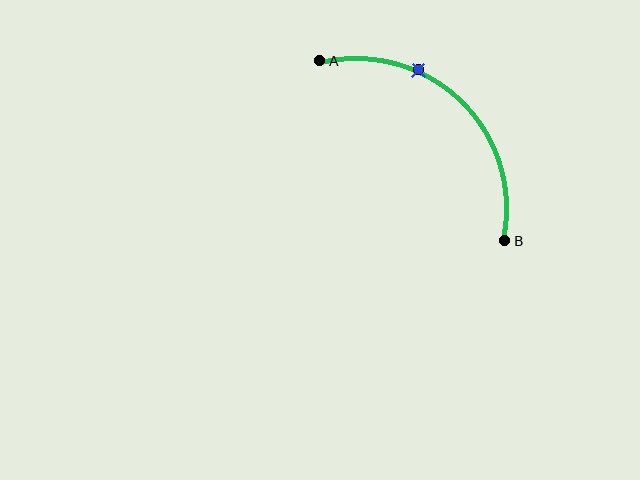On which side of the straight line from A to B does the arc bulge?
The arc bulges above and to the right of the straight line connecting A and B.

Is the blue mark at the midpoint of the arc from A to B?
No. The blue mark lies on the arc but is closer to endpoint A. The arc midpoint would be at the point on the curve equidistant along the arc from both A and B.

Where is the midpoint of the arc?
The arc midpoint is the point on the curve farthest from the straight line joining A and B. It sits above and to the right of that line.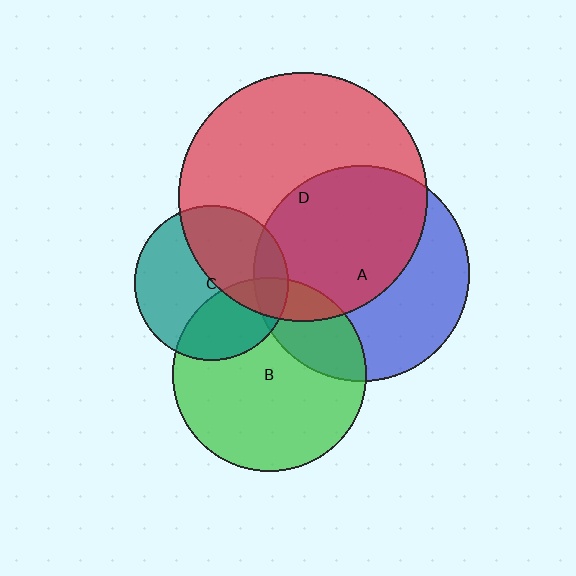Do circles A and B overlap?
Yes.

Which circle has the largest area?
Circle D (red).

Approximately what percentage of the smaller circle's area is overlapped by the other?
Approximately 25%.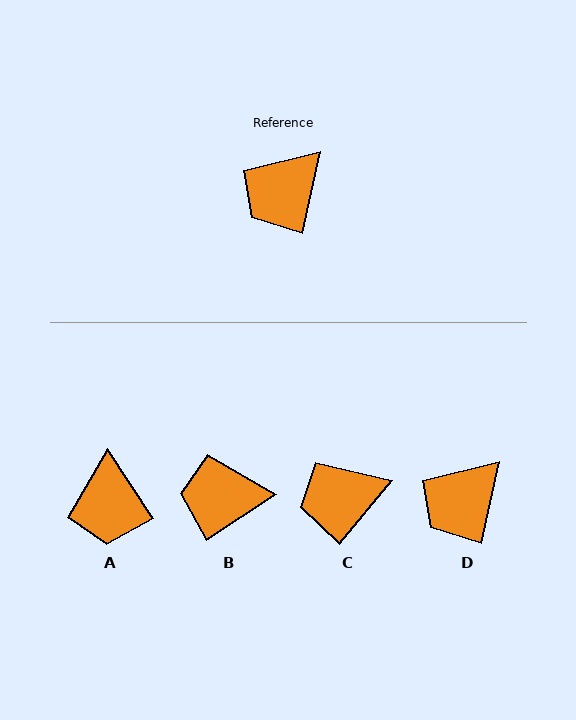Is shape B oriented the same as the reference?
No, it is off by about 44 degrees.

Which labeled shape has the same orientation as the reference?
D.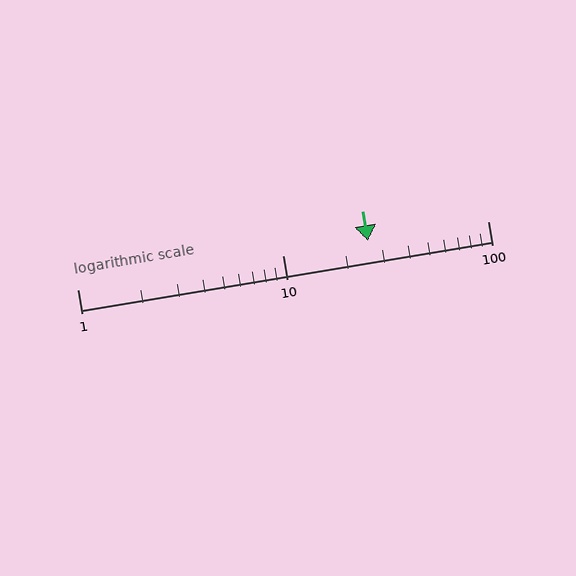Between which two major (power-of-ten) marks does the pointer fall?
The pointer is between 10 and 100.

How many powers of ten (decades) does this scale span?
The scale spans 2 decades, from 1 to 100.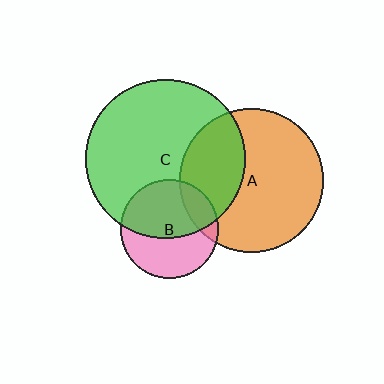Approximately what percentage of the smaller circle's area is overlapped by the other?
Approximately 15%.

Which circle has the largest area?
Circle C (green).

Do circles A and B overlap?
Yes.